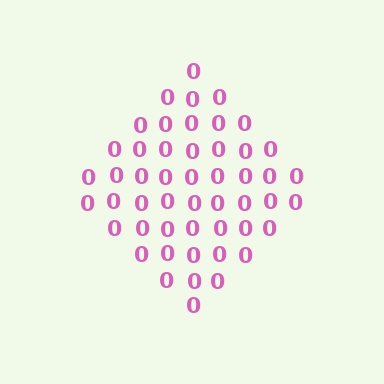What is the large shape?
The large shape is a diamond.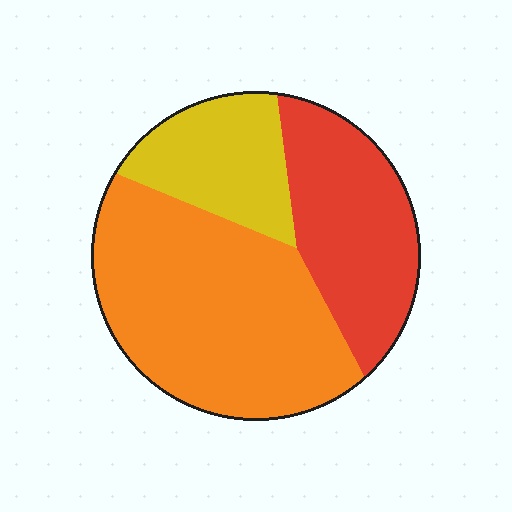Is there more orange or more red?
Orange.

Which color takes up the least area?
Yellow, at roughly 20%.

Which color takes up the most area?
Orange, at roughly 50%.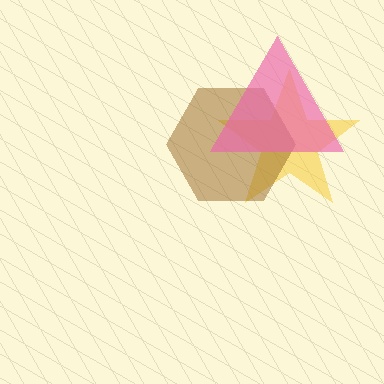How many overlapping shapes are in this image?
There are 3 overlapping shapes in the image.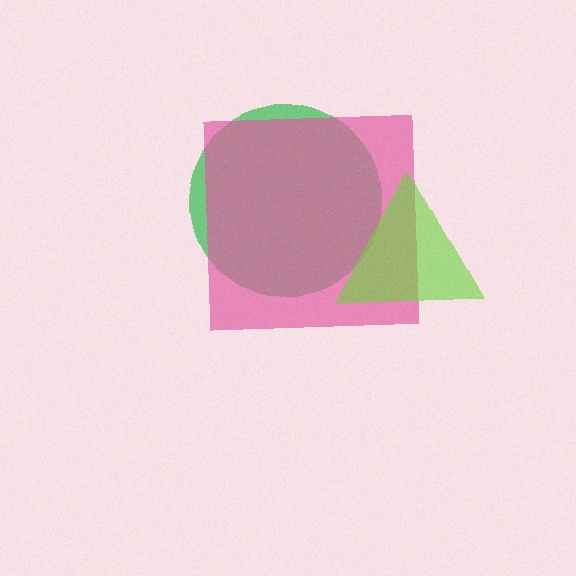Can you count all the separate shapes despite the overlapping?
Yes, there are 3 separate shapes.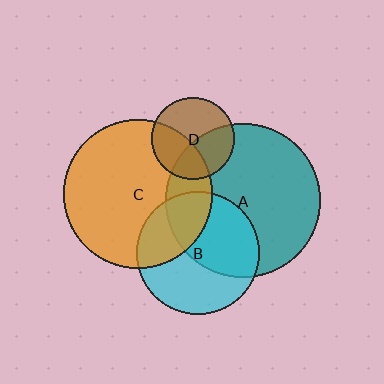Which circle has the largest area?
Circle A (teal).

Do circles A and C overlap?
Yes.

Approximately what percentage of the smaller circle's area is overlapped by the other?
Approximately 20%.